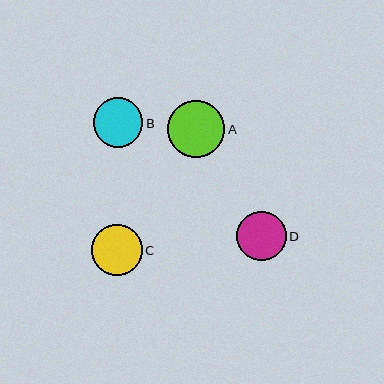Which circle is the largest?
Circle A is the largest with a size of approximately 57 pixels.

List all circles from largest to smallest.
From largest to smallest: A, C, B, D.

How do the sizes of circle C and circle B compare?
Circle C and circle B are approximately the same size.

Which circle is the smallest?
Circle D is the smallest with a size of approximately 49 pixels.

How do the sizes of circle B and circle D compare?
Circle B and circle D are approximately the same size.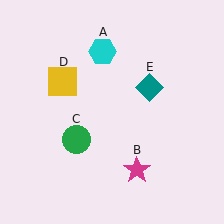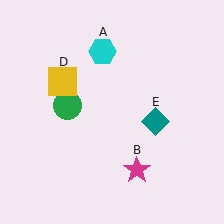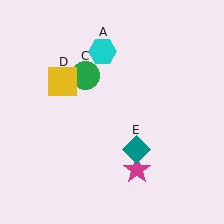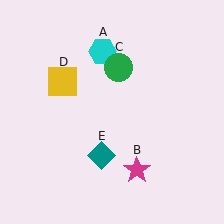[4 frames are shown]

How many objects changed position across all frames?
2 objects changed position: green circle (object C), teal diamond (object E).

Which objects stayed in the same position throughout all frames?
Cyan hexagon (object A) and magenta star (object B) and yellow square (object D) remained stationary.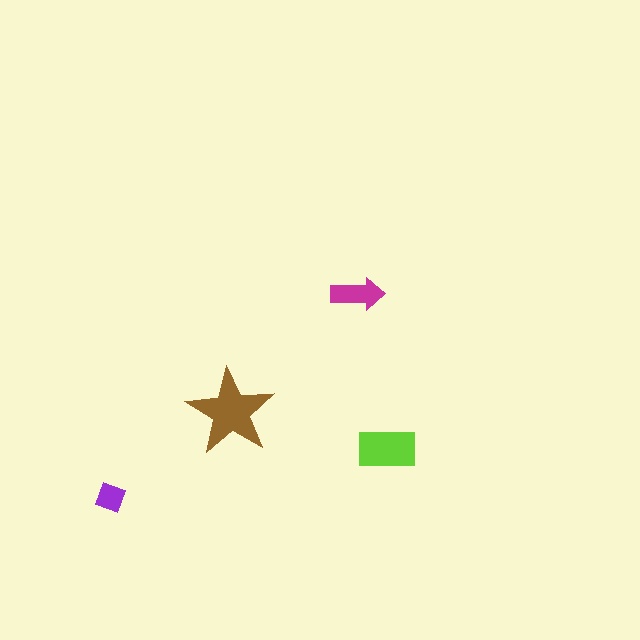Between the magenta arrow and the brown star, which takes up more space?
The brown star.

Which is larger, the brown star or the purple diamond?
The brown star.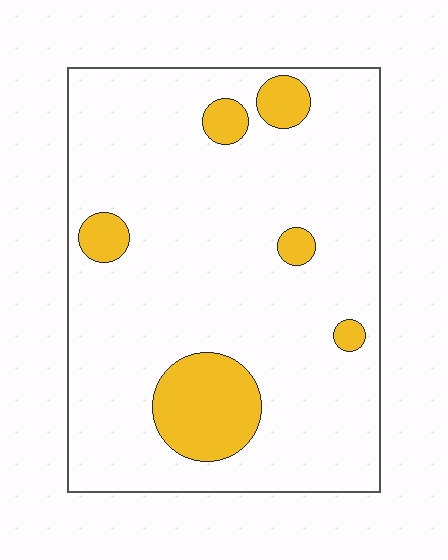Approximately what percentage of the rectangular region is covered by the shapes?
Approximately 15%.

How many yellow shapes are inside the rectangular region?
6.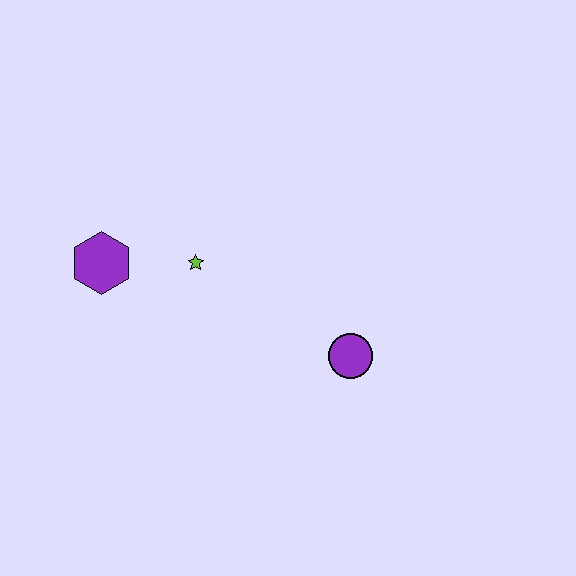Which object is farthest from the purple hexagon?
The purple circle is farthest from the purple hexagon.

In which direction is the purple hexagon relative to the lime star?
The purple hexagon is to the left of the lime star.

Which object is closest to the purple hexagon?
The lime star is closest to the purple hexagon.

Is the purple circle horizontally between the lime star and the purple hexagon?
No